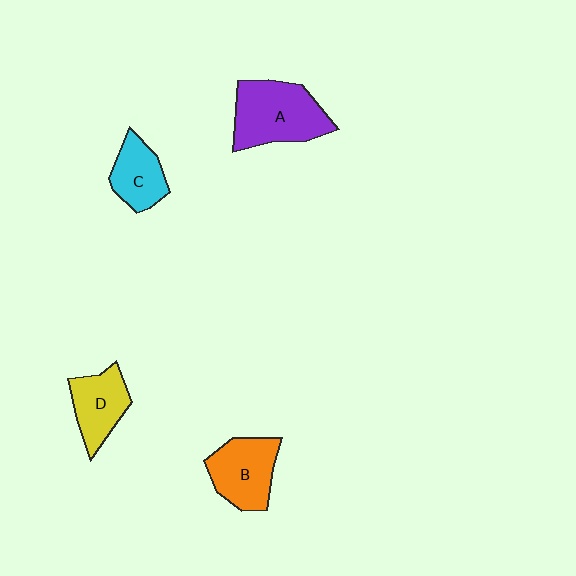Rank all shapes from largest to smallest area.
From largest to smallest: A (purple), B (orange), D (yellow), C (cyan).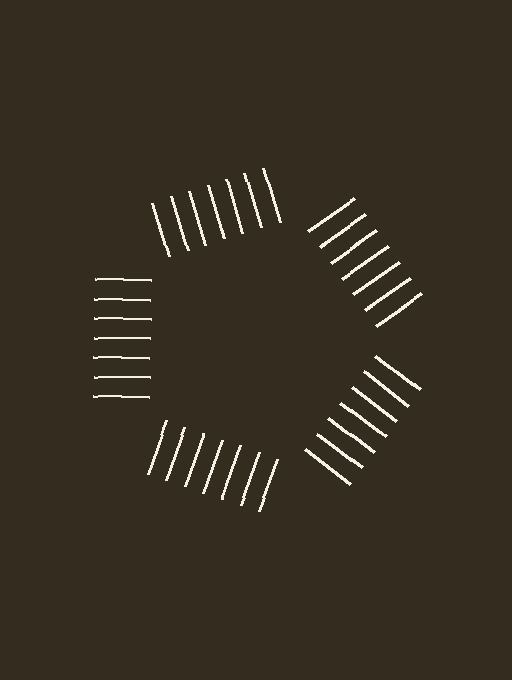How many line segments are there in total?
35 — 7 along each of the 5 edges.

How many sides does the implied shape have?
5 sides — the line-ends trace a pentagon.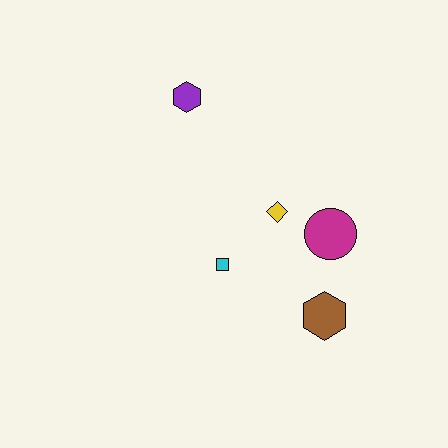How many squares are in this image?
There is 1 square.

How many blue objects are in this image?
There are no blue objects.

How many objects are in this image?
There are 5 objects.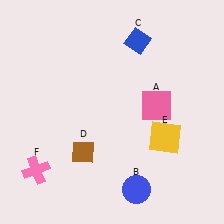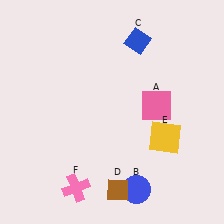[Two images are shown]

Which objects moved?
The objects that moved are: the brown diamond (D), the pink cross (F).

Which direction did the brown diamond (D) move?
The brown diamond (D) moved down.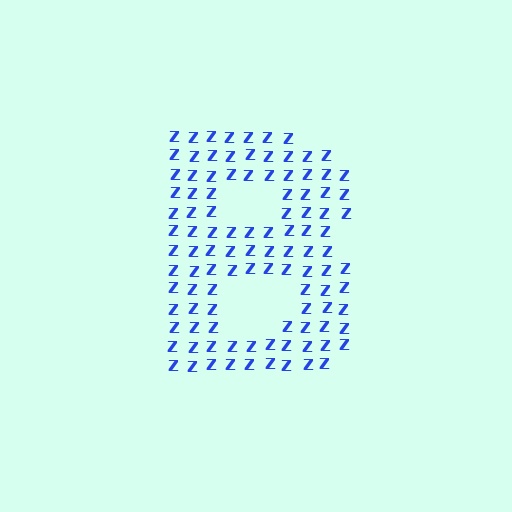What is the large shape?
The large shape is the letter B.